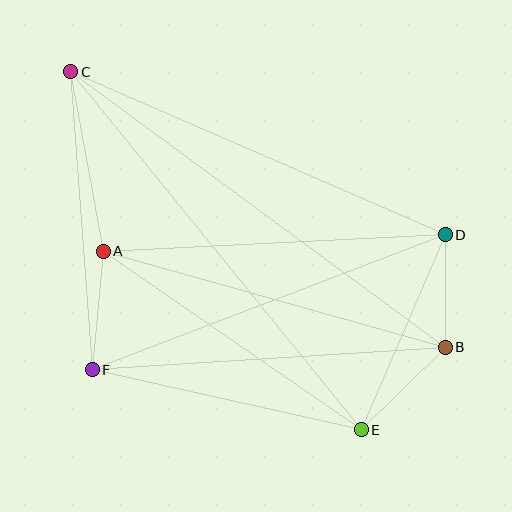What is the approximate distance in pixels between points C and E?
The distance between C and E is approximately 461 pixels.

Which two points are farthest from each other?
Points B and C are farthest from each other.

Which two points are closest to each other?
Points B and D are closest to each other.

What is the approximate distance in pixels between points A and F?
The distance between A and F is approximately 119 pixels.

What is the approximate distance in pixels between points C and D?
The distance between C and D is approximately 409 pixels.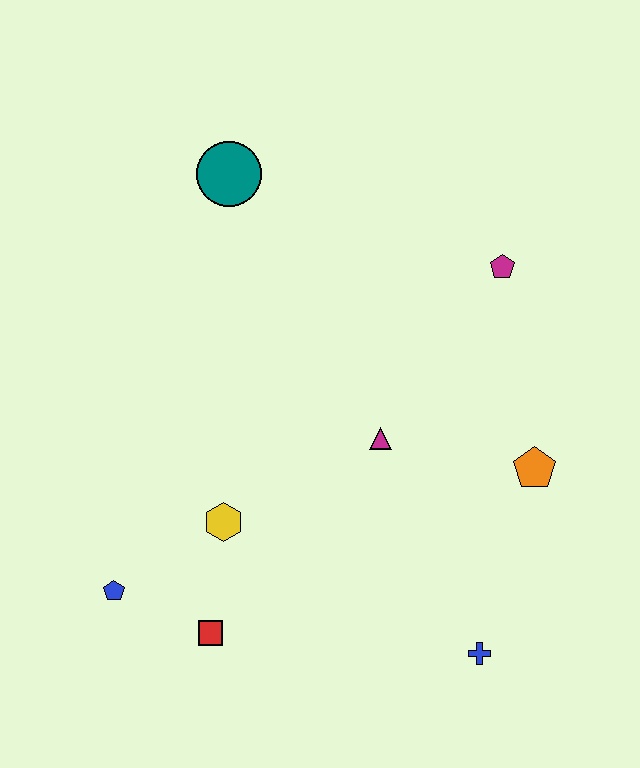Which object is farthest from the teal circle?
The blue cross is farthest from the teal circle.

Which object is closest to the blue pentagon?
The red square is closest to the blue pentagon.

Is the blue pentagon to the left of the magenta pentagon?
Yes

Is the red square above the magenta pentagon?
No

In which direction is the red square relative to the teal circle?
The red square is below the teal circle.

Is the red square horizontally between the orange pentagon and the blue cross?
No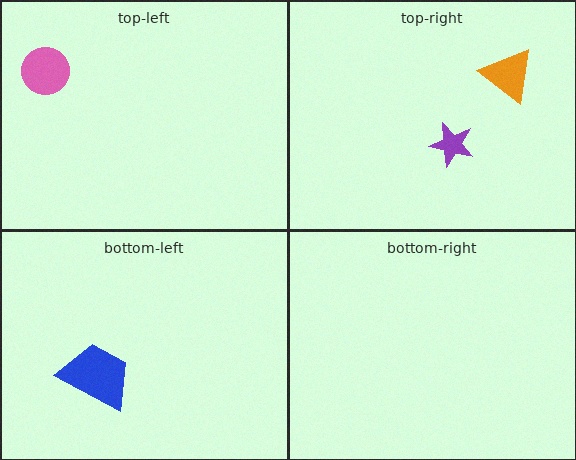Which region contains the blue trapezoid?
The bottom-left region.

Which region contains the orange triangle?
The top-right region.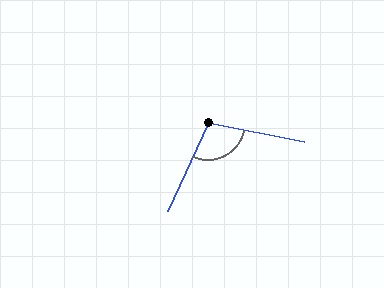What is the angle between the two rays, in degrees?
Approximately 103 degrees.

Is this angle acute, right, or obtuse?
It is obtuse.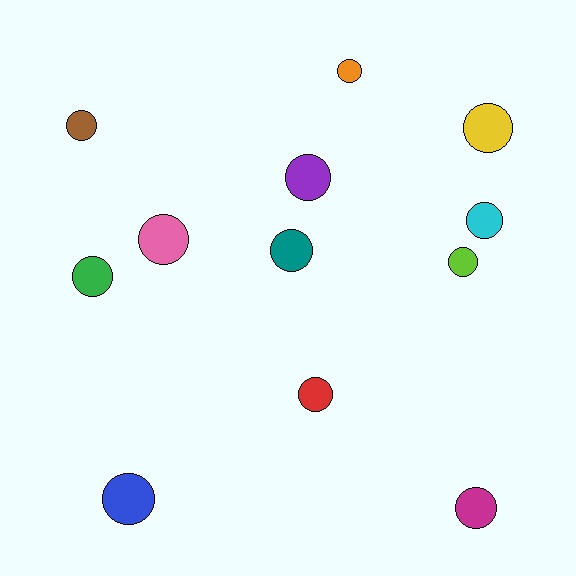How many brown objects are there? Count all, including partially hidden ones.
There is 1 brown object.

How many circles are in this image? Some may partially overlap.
There are 12 circles.